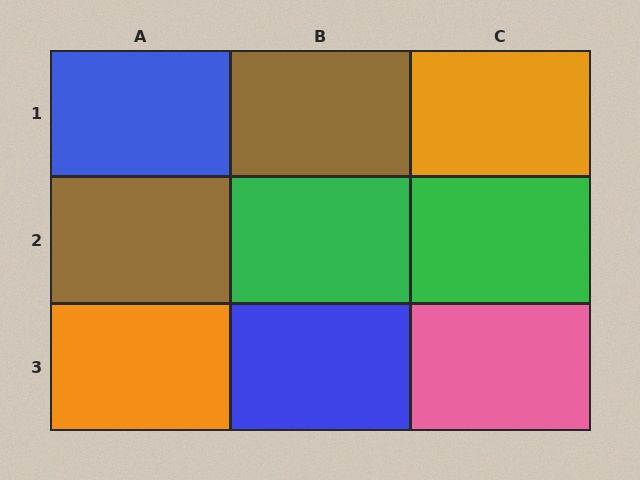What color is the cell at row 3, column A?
Orange.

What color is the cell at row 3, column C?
Pink.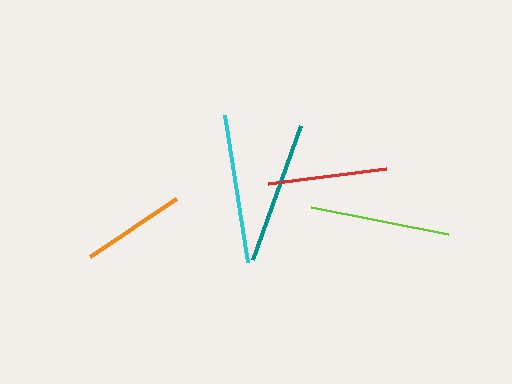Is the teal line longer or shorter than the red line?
The teal line is longer than the red line.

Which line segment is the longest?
The cyan line is the longest at approximately 149 pixels.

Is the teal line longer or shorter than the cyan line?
The cyan line is longer than the teal line.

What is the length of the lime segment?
The lime segment is approximately 140 pixels long.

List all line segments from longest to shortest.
From longest to shortest: cyan, teal, lime, red, orange.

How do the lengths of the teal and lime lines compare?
The teal and lime lines are approximately the same length.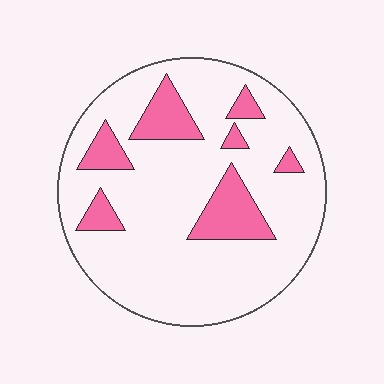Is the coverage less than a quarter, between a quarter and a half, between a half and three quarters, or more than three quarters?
Less than a quarter.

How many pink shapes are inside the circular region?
7.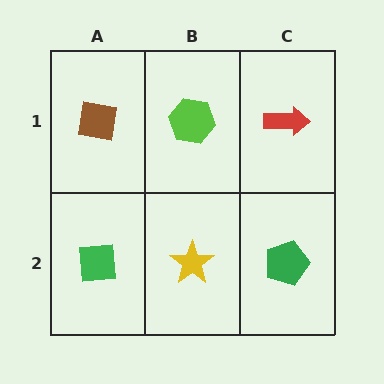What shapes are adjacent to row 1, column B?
A yellow star (row 2, column B), a brown square (row 1, column A), a red arrow (row 1, column C).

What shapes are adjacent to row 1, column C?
A green pentagon (row 2, column C), a lime hexagon (row 1, column B).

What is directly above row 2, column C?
A red arrow.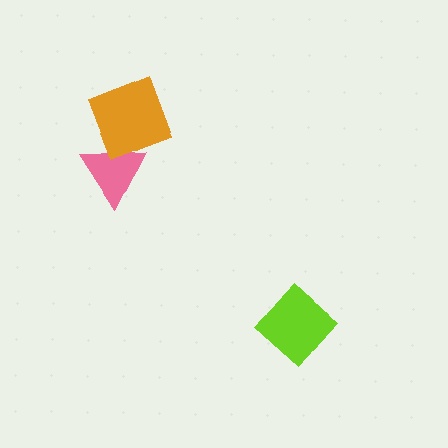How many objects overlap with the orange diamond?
1 object overlaps with the orange diamond.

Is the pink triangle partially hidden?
Yes, it is partially covered by another shape.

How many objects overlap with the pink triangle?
1 object overlaps with the pink triangle.